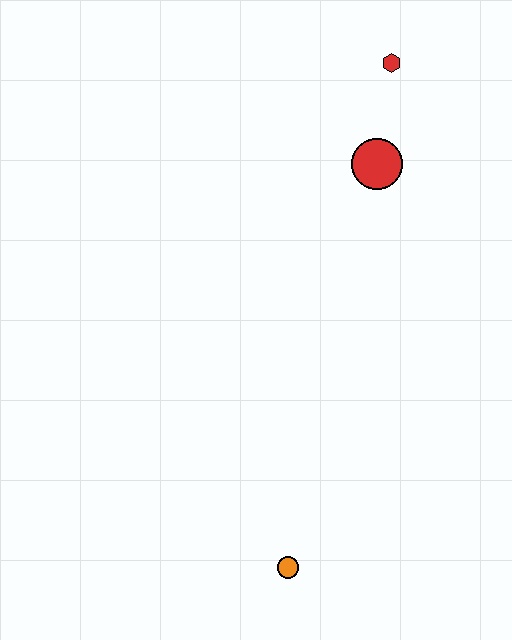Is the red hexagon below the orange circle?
No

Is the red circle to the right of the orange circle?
Yes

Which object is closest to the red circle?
The red hexagon is closest to the red circle.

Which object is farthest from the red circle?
The orange circle is farthest from the red circle.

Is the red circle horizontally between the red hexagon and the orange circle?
Yes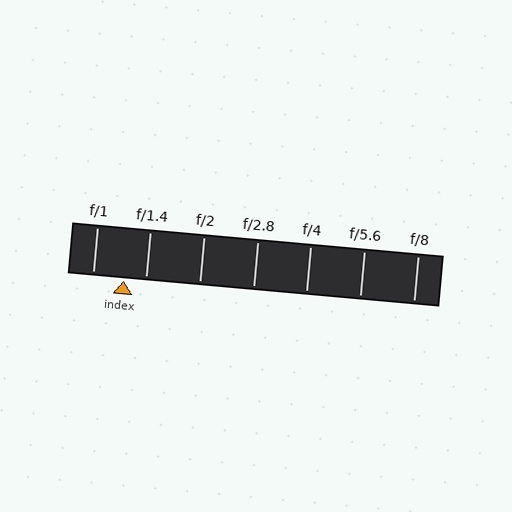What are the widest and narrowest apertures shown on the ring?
The widest aperture shown is f/1 and the narrowest is f/8.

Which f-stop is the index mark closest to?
The index mark is closest to f/1.4.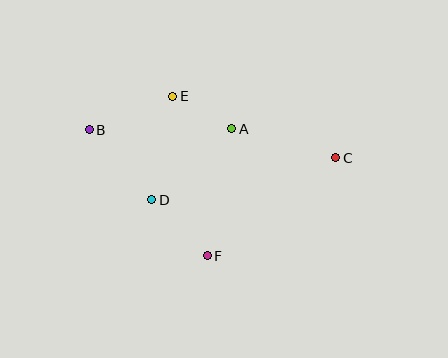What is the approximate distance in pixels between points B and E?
The distance between B and E is approximately 90 pixels.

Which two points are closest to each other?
Points A and E are closest to each other.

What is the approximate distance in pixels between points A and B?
The distance between A and B is approximately 143 pixels.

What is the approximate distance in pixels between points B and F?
The distance between B and F is approximately 173 pixels.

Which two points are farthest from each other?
Points B and C are farthest from each other.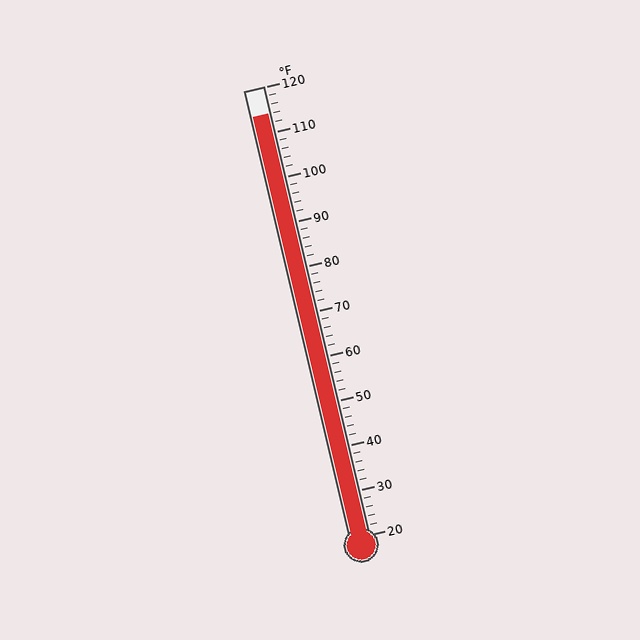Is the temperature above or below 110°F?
The temperature is above 110°F.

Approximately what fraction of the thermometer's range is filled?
The thermometer is filled to approximately 95% of its range.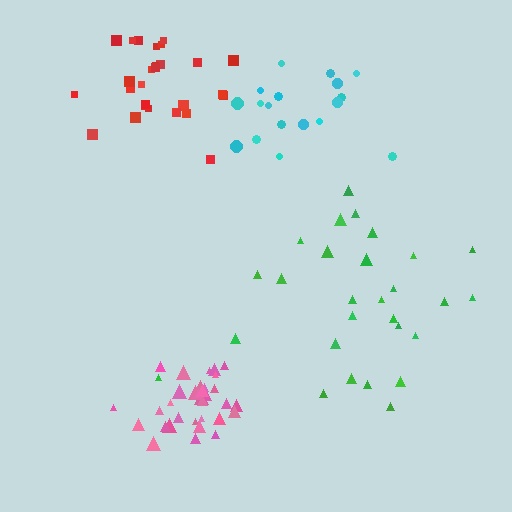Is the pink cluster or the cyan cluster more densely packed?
Pink.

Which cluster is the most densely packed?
Pink.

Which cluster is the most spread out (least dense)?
Green.